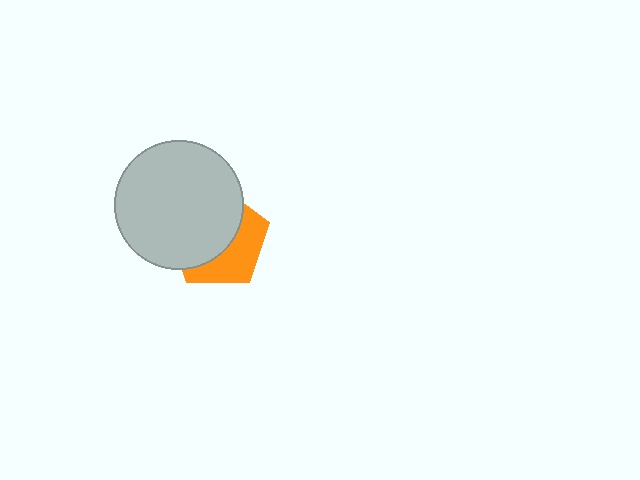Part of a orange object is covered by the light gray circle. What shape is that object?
It is a pentagon.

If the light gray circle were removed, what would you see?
You would see the complete orange pentagon.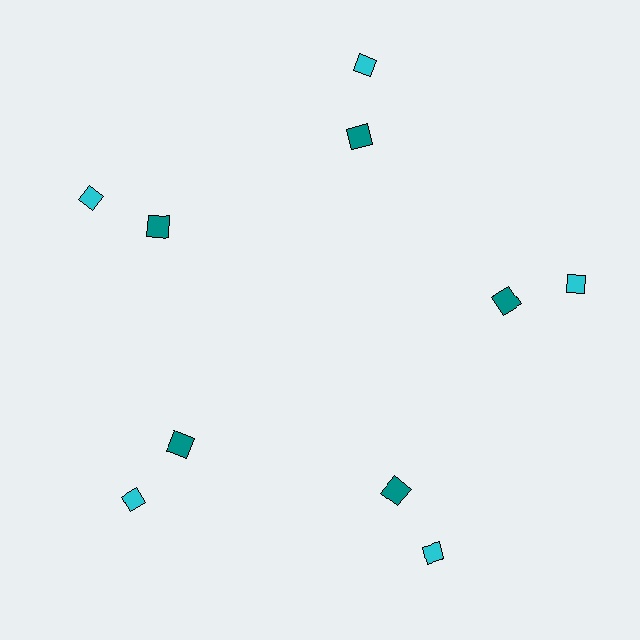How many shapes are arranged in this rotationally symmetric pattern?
There are 10 shapes, arranged in 5 groups of 2.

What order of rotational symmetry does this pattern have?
This pattern has 5-fold rotational symmetry.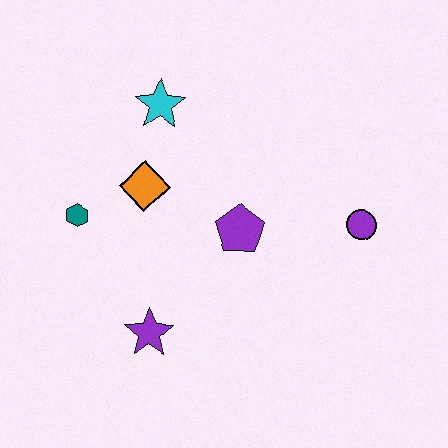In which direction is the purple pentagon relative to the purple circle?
The purple pentagon is to the left of the purple circle.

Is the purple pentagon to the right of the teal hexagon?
Yes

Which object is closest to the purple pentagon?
The orange diamond is closest to the purple pentagon.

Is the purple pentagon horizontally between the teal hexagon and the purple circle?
Yes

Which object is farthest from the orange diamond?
The purple circle is farthest from the orange diamond.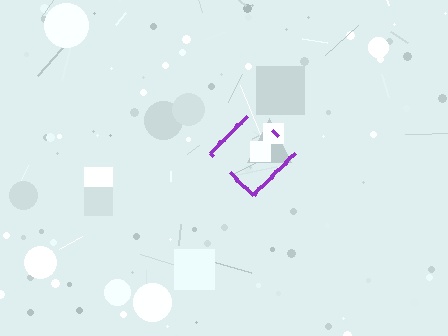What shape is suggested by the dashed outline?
The dashed outline suggests a diamond.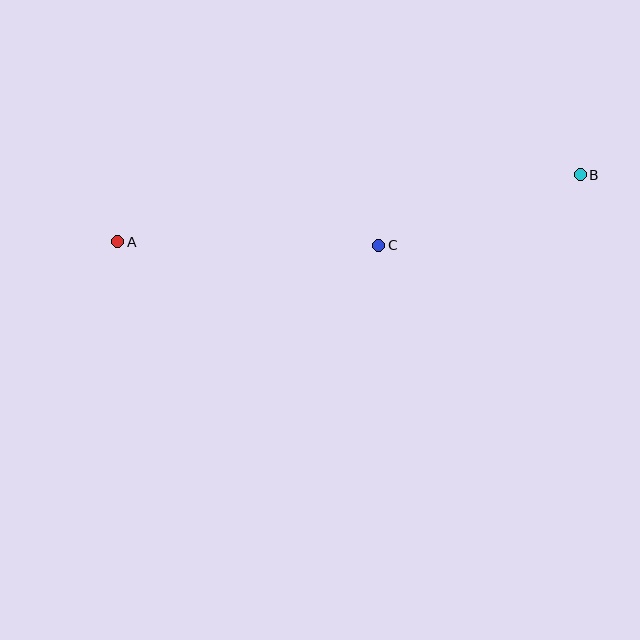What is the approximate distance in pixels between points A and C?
The distance between A and C is approximately 261 pixels.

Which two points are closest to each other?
Points B and C are closest to each other.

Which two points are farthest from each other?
Points A and B are farthest from each other.